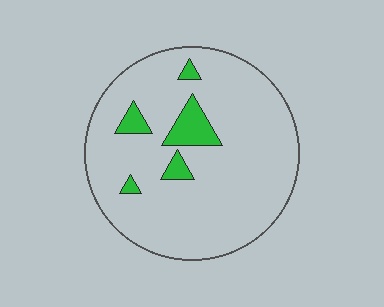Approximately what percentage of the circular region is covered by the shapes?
Approximately 10%.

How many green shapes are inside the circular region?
5.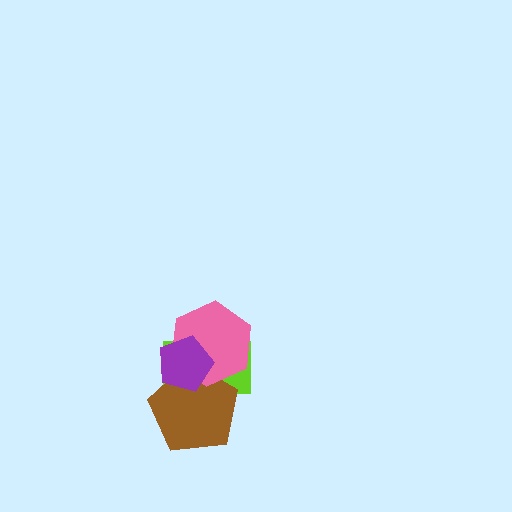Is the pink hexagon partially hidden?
Yes, it is partially covered by another shape.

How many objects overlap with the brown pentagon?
3 objects overlap with the brown pentagon.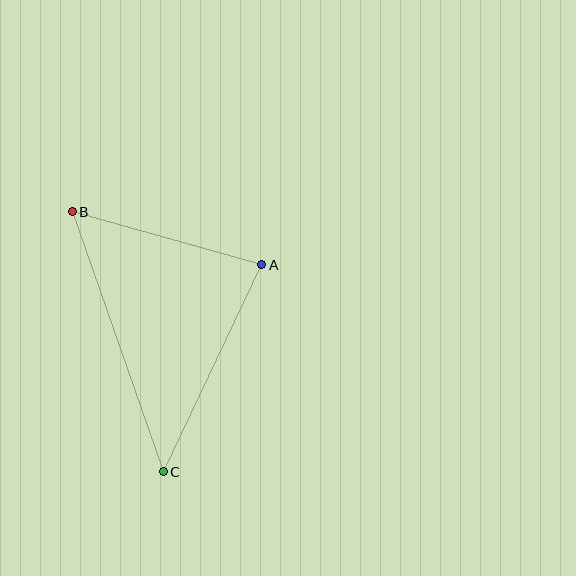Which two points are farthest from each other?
Points B and C are farthest from each other.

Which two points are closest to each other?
Points A and B are closest to each other.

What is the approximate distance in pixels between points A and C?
The distance between A and C is approximately 229 pixels.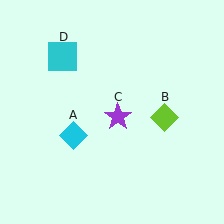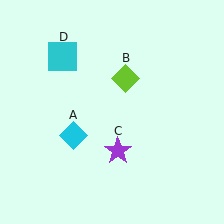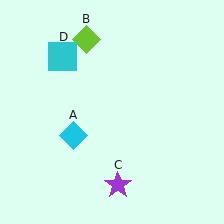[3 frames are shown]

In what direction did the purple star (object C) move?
The purple star (object C) moved down.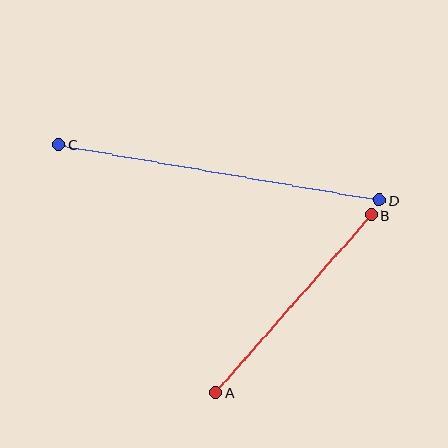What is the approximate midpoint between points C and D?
The midpoint is at approximately (219, 172) pixels.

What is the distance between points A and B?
The distance is approximately 236 pixels.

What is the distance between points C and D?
The distance is approximately 326 pixels.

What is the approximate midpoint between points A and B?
The midpoint is at approximately (294, 304) pixels.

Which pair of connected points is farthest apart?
Points C and D are farthest apart.